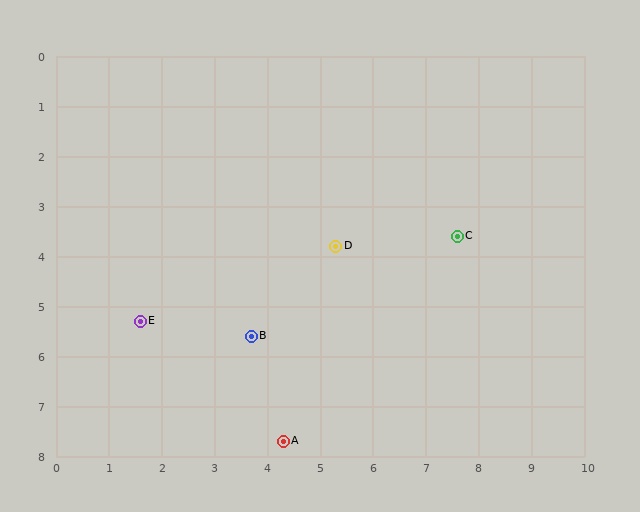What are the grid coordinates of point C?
Point C is at approximately (7.6, 3.6).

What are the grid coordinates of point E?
Point E is at approximately (1.6, 5.3).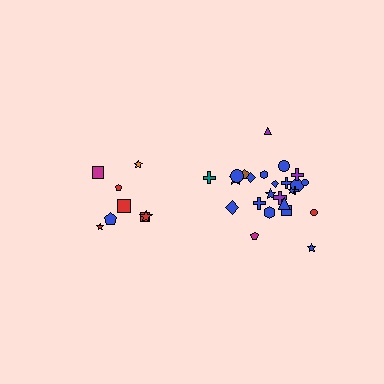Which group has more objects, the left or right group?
The right group.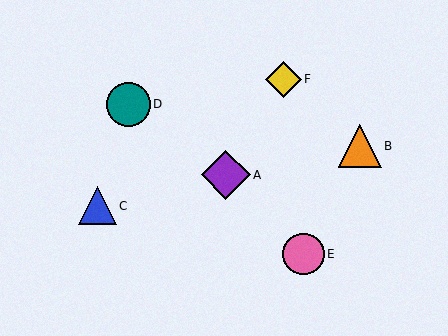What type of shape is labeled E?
Shape E is a pink circle.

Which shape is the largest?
The purple diamond (labeled A) is the largest.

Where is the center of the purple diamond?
The center of the purple diamond is at (226, 175).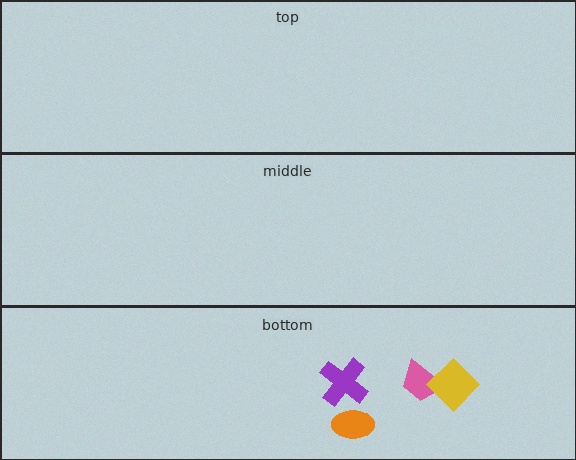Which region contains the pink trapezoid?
The bottom region.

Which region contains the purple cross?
The bottom region.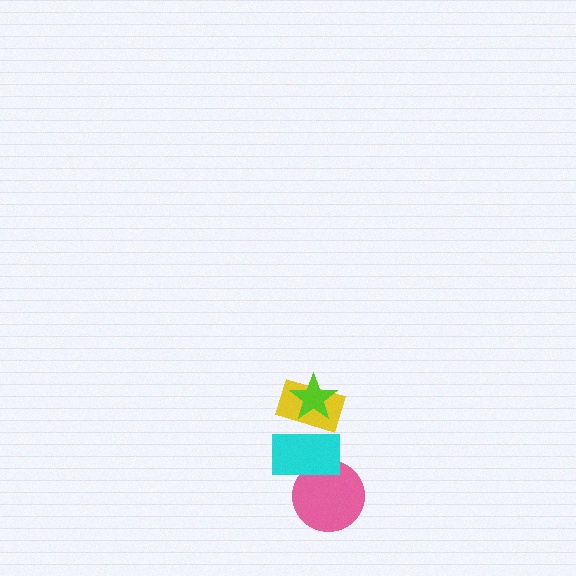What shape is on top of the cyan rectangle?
The yellow rectangle is on top of the cyan rectangle.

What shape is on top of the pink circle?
The cyan rectangle is on top of the pink circle.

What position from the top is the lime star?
The lime star is 1st from the top.